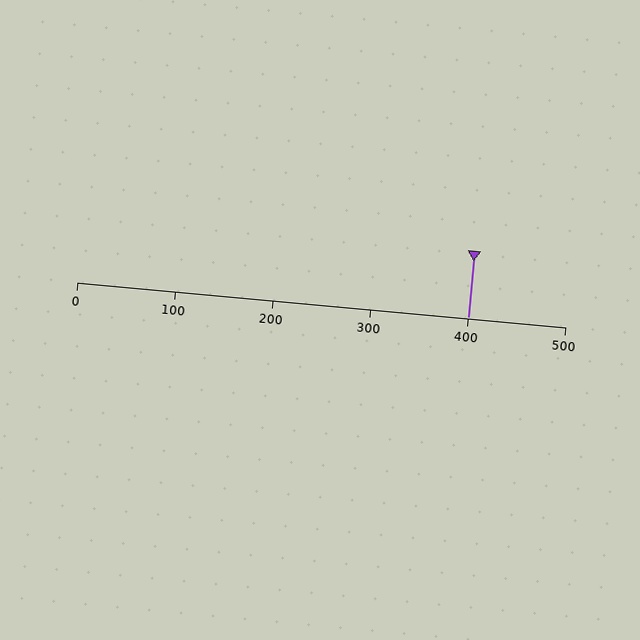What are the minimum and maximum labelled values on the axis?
The axis runs from 0 to 500.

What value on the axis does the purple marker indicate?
The marker indicates approximately 400.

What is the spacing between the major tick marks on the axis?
The major ticks are spaced 100 apart.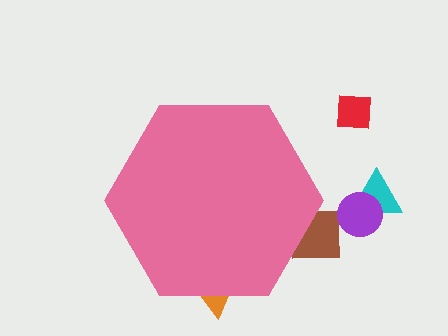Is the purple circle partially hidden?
No, the purple circle is fully visible.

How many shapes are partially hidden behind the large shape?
2 shapes are partially hidden.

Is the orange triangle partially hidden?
Yes, the orange triangle is partially hidden behind the pink hexagon.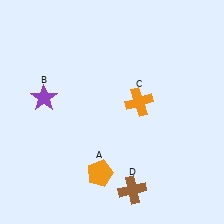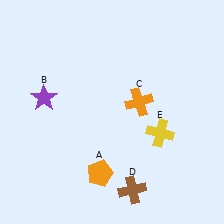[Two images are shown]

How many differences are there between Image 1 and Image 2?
There is 1 difference between the two images.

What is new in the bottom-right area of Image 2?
A yellow cross (E) was added in the bottom-right area of Image 2.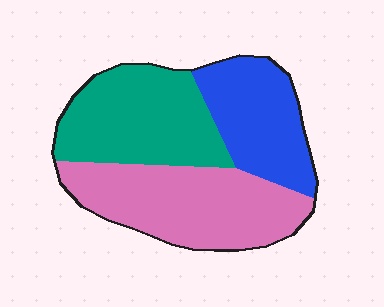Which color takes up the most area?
Pink, at roughly 40%.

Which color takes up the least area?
Blue, at roughly 25%.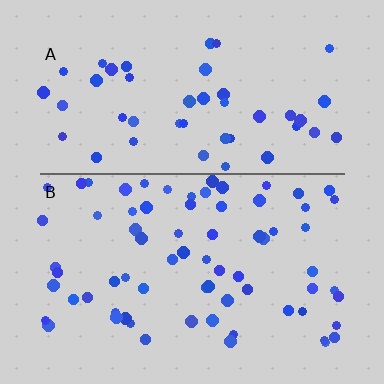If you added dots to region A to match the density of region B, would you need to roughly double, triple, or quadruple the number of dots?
Approximately double.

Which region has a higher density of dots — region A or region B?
B (the bottom).